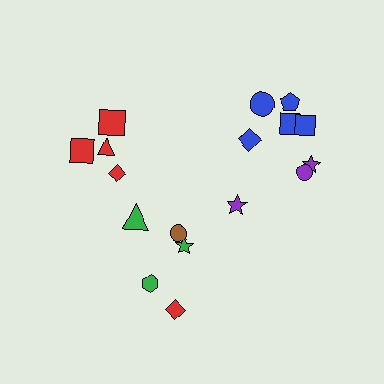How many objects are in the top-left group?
There are 4 objects.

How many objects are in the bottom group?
There are 6 objects.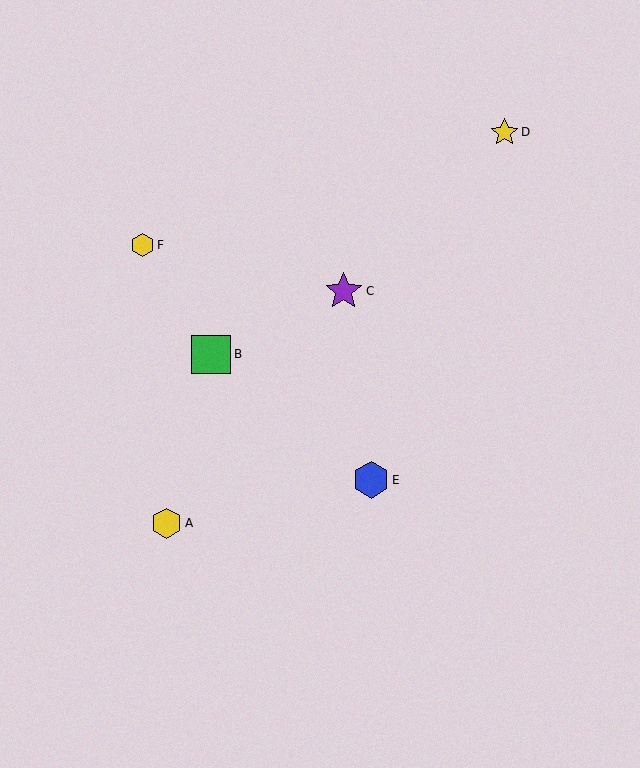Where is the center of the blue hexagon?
The center of the blue hexagon is at (371, 480).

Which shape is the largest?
The green square (labeled B) is the largest.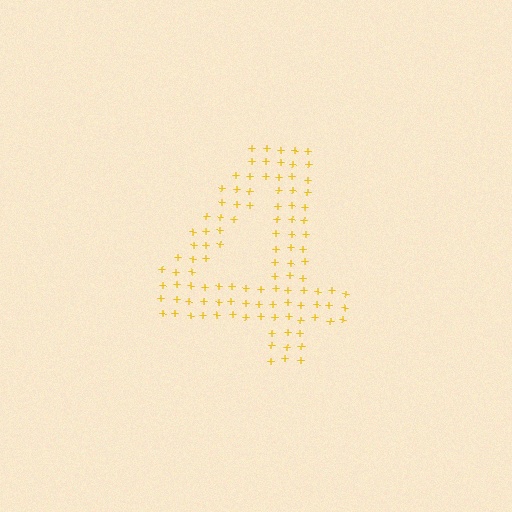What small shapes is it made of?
It is made of small plus signs.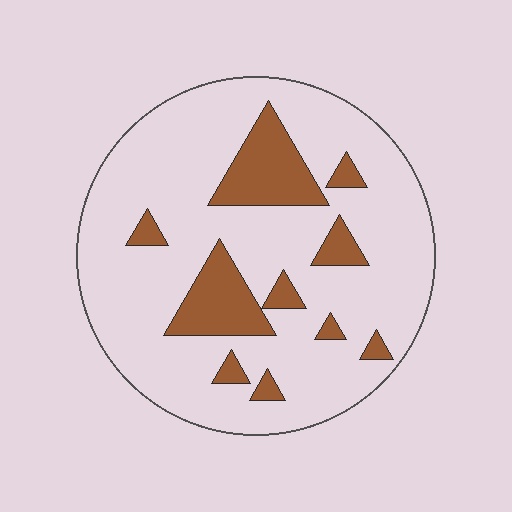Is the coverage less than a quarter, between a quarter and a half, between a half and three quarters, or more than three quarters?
Less than a quarter.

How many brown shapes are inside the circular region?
10.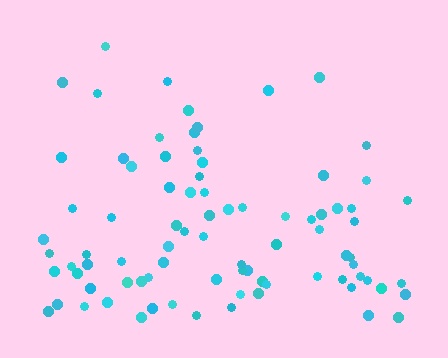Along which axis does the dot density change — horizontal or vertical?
Vertical.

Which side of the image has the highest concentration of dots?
The bottom.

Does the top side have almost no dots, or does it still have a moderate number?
Still a moderate number, just noticeably fewer than the bottom.